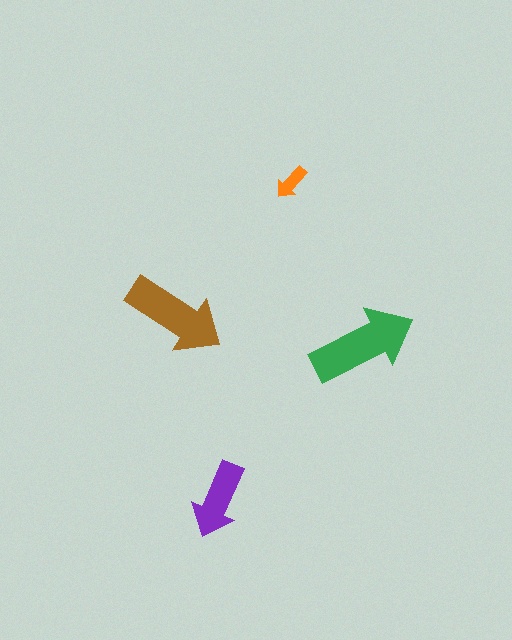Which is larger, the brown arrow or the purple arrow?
The brown one.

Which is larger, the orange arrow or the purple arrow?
The purple one.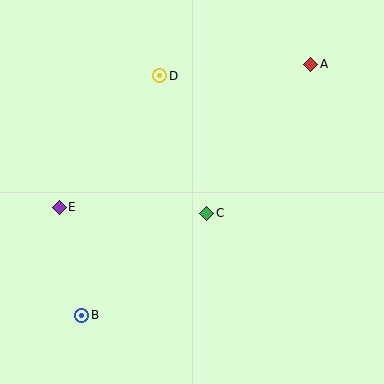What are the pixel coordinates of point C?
Point C is at (207, 213).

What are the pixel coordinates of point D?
Point D is at (160, 76).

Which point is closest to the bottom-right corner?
Point C is closest to the bottom-right corner.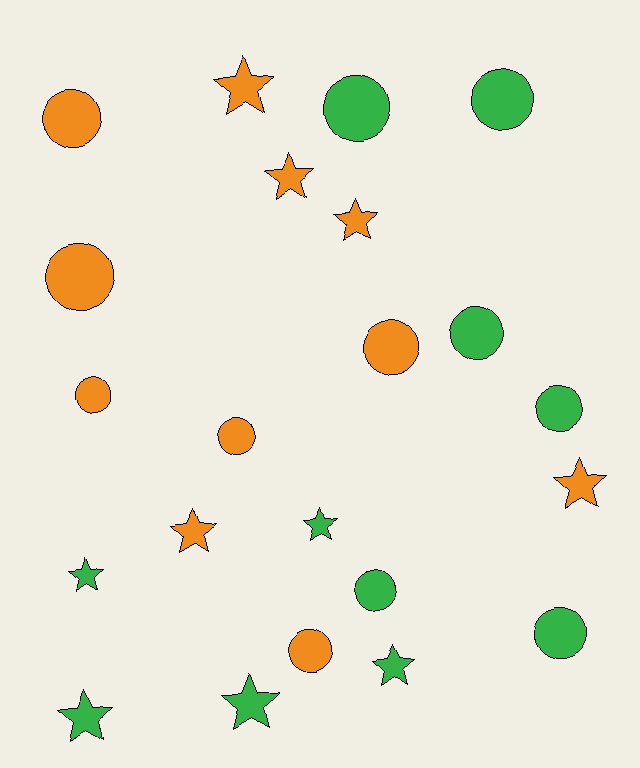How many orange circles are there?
There are 6 orange circles.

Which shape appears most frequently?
Circle, with 12 objects.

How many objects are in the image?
There are 22 objects.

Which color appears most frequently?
Orange, with 11 objects.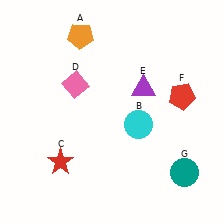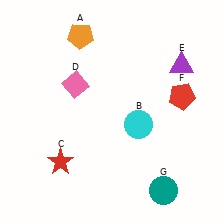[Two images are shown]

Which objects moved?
The objects that moved are: the purple triangle (E), the teal circle (G).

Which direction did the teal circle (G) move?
The teal circle (G) moved left.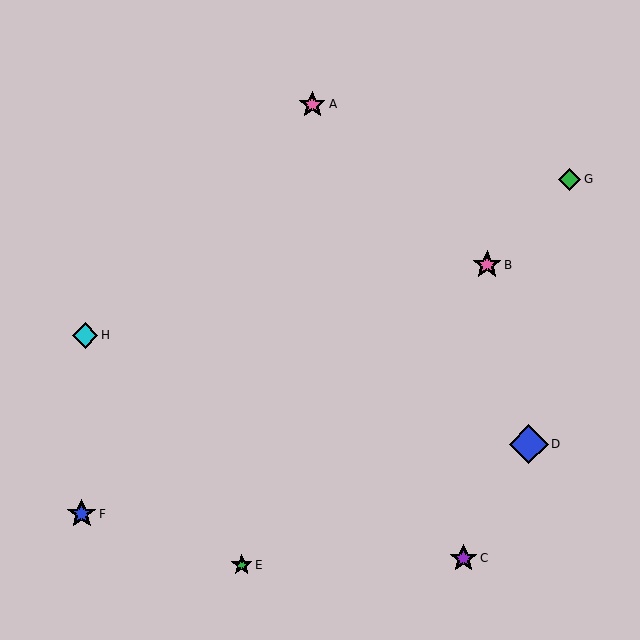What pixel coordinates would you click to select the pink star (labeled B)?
Click at (487, 265) to select the pink star B.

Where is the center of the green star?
The center of the green star is at (242, 565).